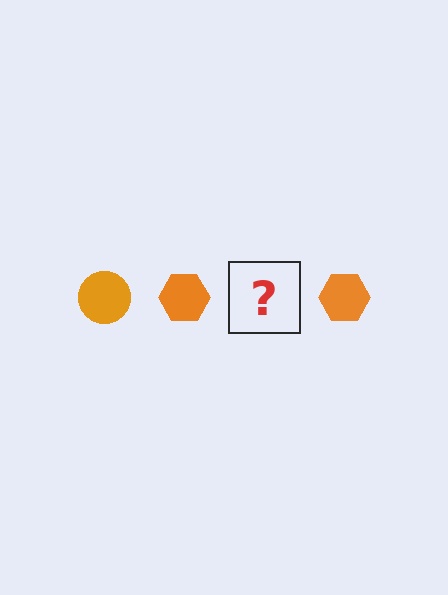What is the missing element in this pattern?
The missing element is an orange circle.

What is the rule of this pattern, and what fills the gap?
The rule is that the pattern cycles through circle, hexagon shapes in orange. The gap should be filled with an orange circle.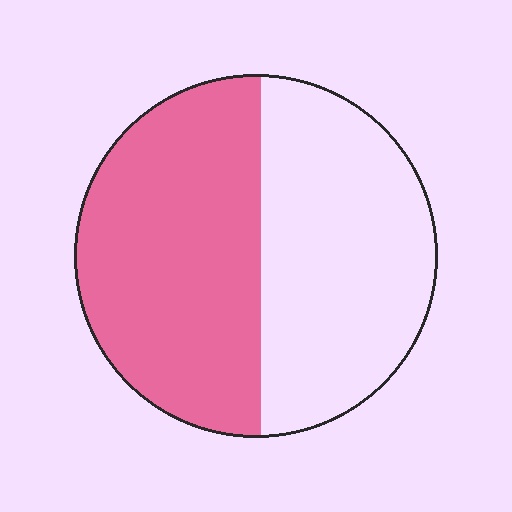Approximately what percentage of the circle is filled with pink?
Approximately 50%.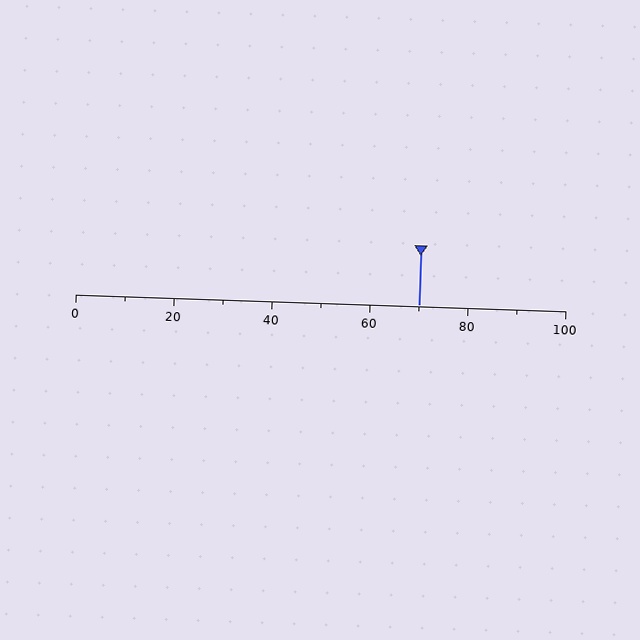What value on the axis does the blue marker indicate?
The marker indicates approximately 70.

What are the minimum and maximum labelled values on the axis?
The axis runs from 0 to 100.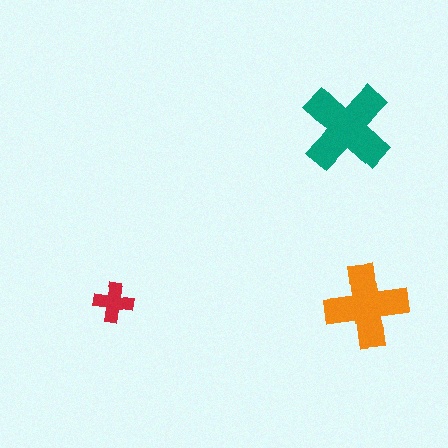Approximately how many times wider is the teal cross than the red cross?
About 2.5 times wider.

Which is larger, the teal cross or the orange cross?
The teal one.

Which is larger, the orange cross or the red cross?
The orange one.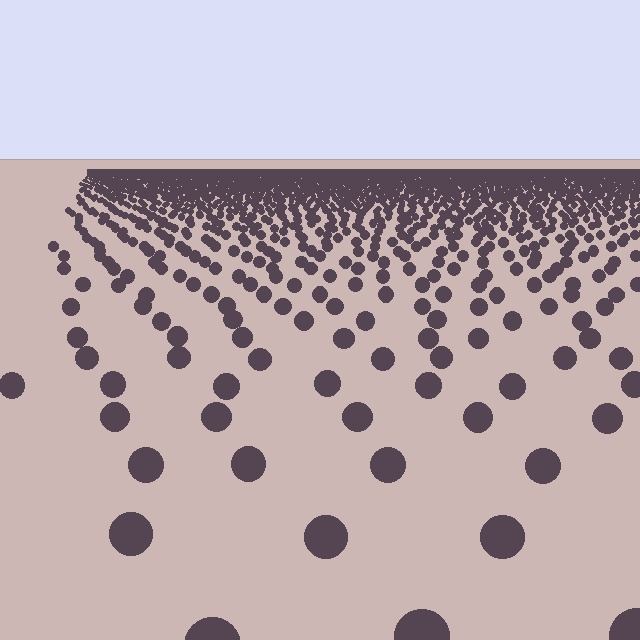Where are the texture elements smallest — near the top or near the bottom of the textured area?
Near the top.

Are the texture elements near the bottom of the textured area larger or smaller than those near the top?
Larger. Near the bottom, elements are closer to the viewer and appear at a bigger on-screen size.